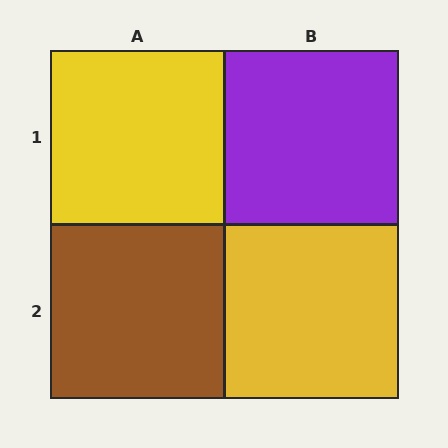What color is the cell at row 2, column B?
Yellow.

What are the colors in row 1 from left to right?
Yellow, purple.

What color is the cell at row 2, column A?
Brown.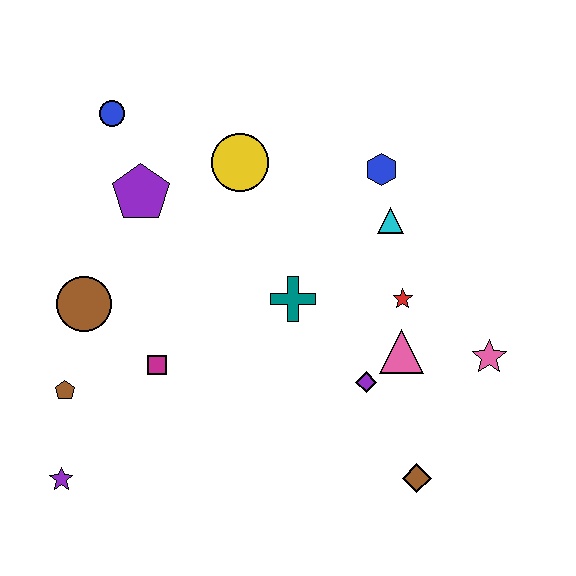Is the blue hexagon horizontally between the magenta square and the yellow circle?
No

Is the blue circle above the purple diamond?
Yes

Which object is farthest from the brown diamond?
The blue circle is farthest from the brown diamond.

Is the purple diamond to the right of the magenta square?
Yes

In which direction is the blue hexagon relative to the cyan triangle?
The blue hexagon is above the cyan triangle.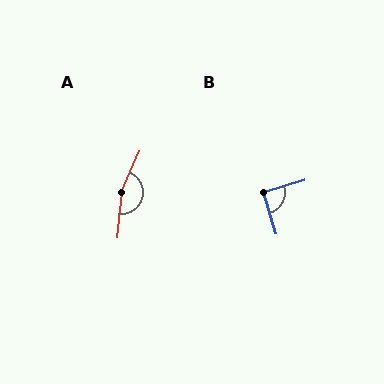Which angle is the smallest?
B, at approximately 89 degrees.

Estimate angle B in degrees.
Approximately 89 degrees.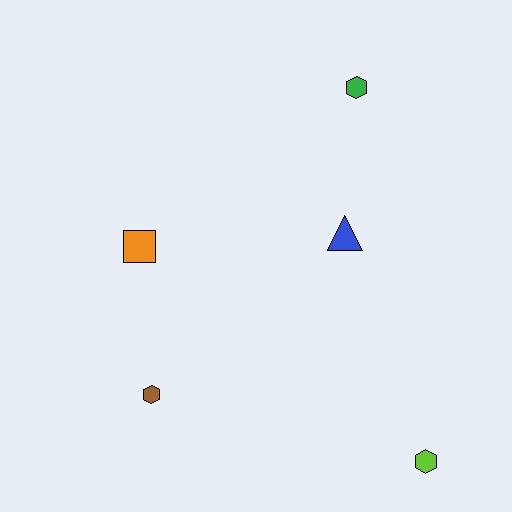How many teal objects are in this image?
There are no teal objects.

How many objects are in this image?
There are 5 objects.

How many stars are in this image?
There are no stars.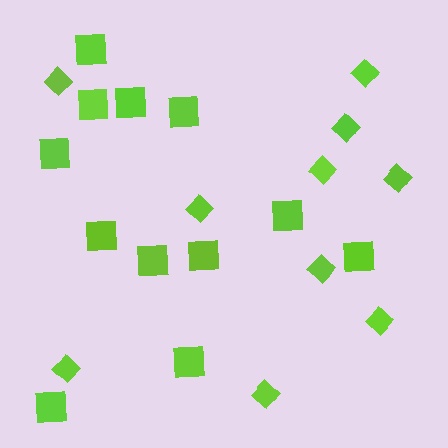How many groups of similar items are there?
There are 2 groups: one group of diamonds (10) and one group of squares (12).